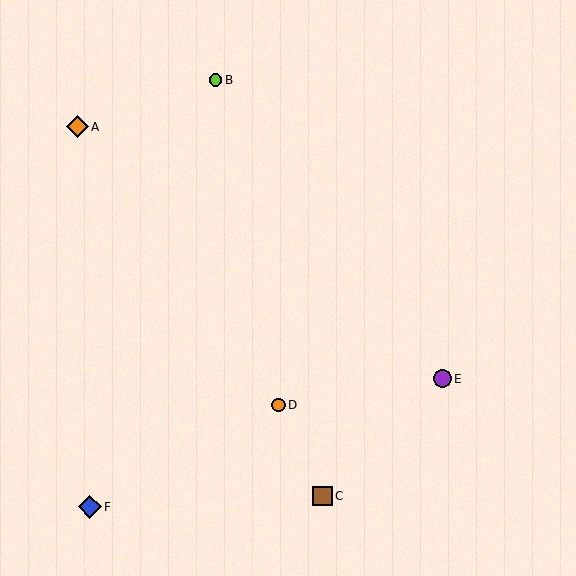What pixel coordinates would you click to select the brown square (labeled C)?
Click at (322, 496) to select the brown square C.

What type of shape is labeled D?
Shape D is an orange circle.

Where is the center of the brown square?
The center of the brown square is at (322, 496).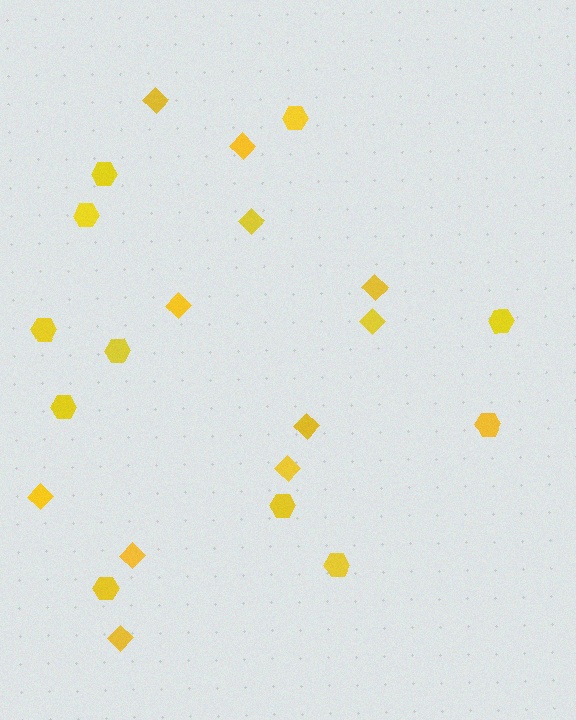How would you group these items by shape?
There are 2 groups: one group of diamonds (11) and one group of hexagons (11).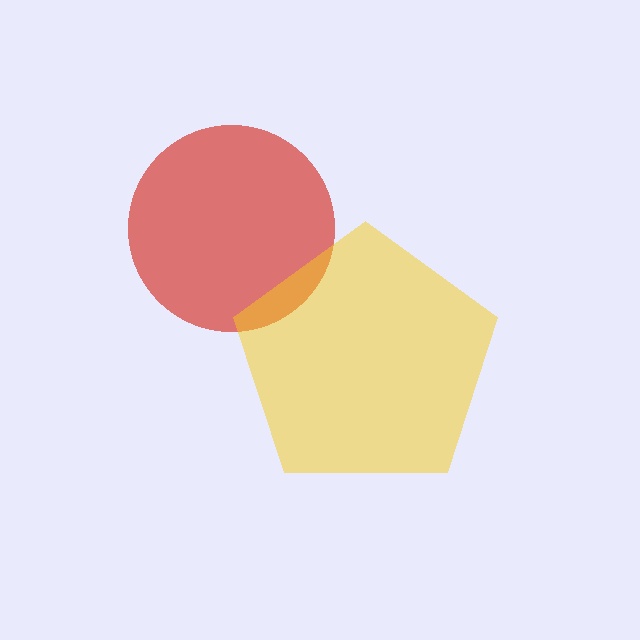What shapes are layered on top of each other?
The layered shapes are: a red circle, a yellow pentagon.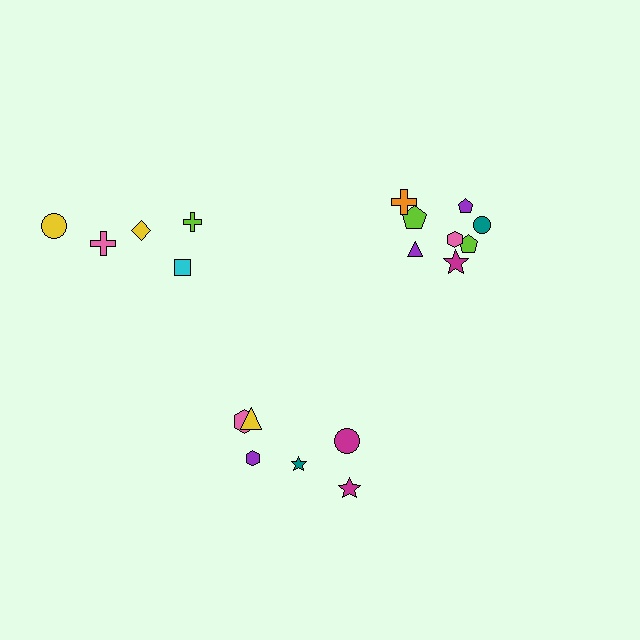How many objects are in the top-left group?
There are 5 objects.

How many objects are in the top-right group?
There are 8 objects.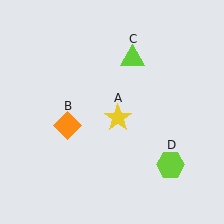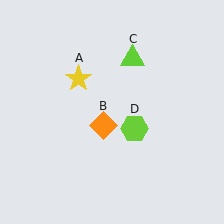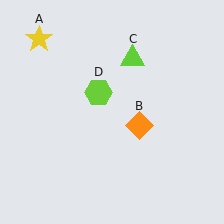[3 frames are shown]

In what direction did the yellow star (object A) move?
The yellow star (object A) moved up and to the left.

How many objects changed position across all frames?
3 objects changed position: yellow star (object A), orange diamond (object B), lime hexagon (object D).